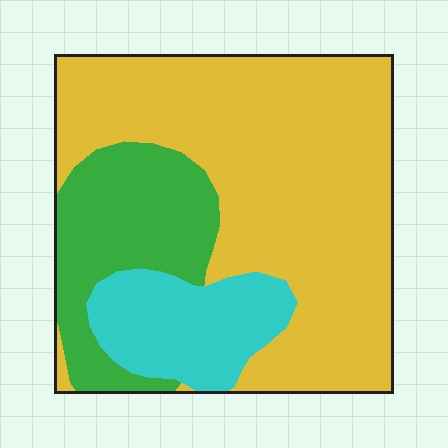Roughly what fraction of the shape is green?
Green takes up about one fifth (1/5) of the shape.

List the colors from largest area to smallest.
From largest to smallest: yellow, green, cyan.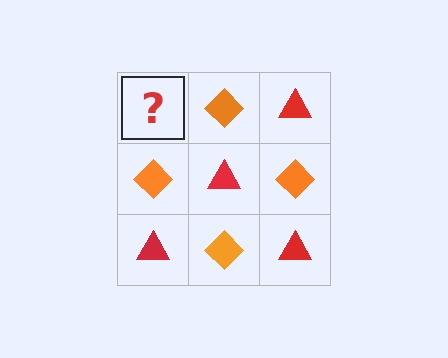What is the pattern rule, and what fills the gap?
The rule is that it alternates red triangle and orange diamond in a checkerboard pattern. The gap should be filled with a red triangle.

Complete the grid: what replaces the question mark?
The question mark should be replaced with a red triangle.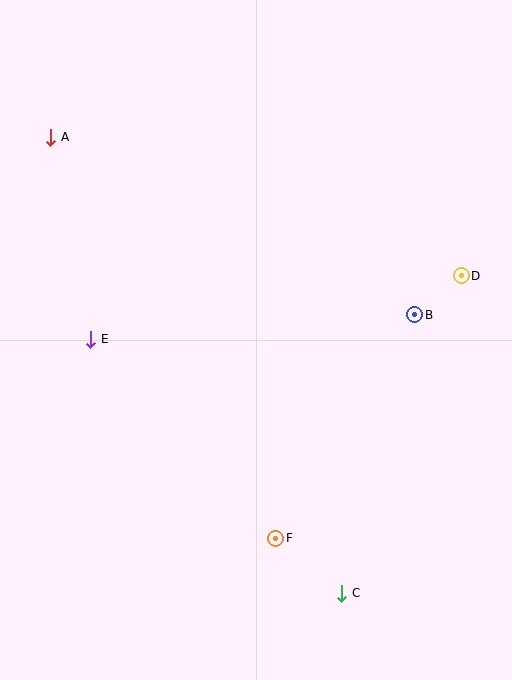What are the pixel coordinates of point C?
Point C is at (342, 593).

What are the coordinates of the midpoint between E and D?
The midpoint between E and D is at (276, 307).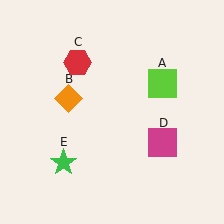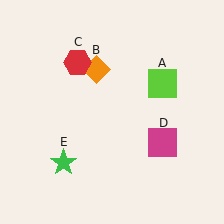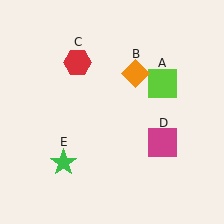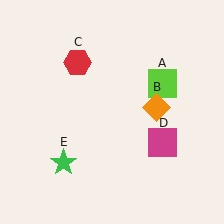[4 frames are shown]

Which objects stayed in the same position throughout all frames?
Lime square (object A) and red hexagon (object C) and magenta square (object D) and green star (object E) remained stationary.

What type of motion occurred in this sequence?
The orange diamond (object B) rotated clockwise around the center of the scene.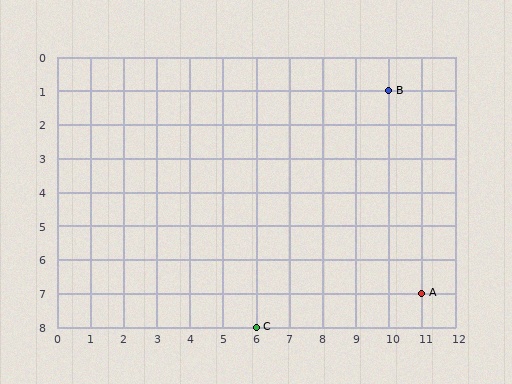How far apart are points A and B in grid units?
Points A and B are 1 column and 6 rows apart (about 6.1 grid units diagonally).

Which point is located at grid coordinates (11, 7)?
Point A is at (11, 7).